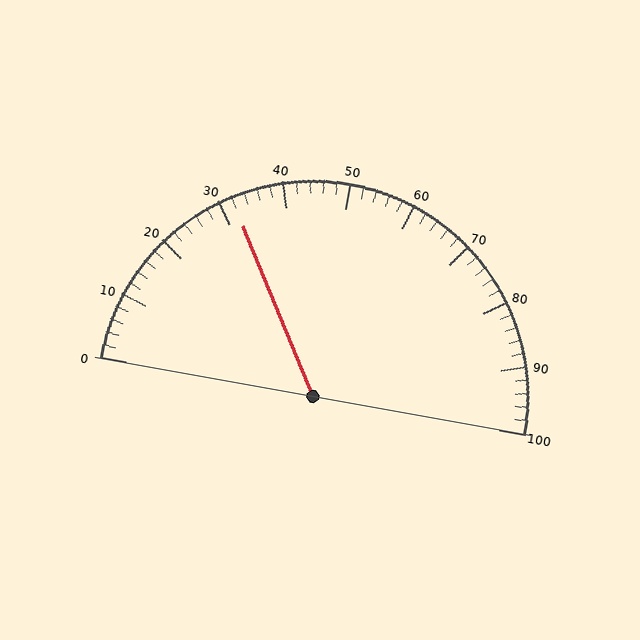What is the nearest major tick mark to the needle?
The nearest major tick mark is 30.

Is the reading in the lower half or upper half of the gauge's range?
The reading is in the lower half of the range (0 to 100).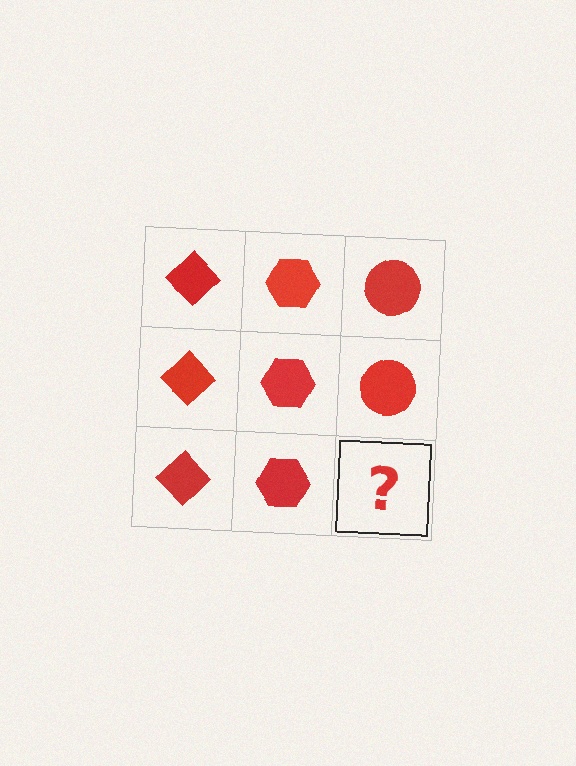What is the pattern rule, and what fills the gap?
The rule is that each column has a consistent shape. The gap should be filled with a red circle.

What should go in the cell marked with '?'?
The missing cell should contain a red circle.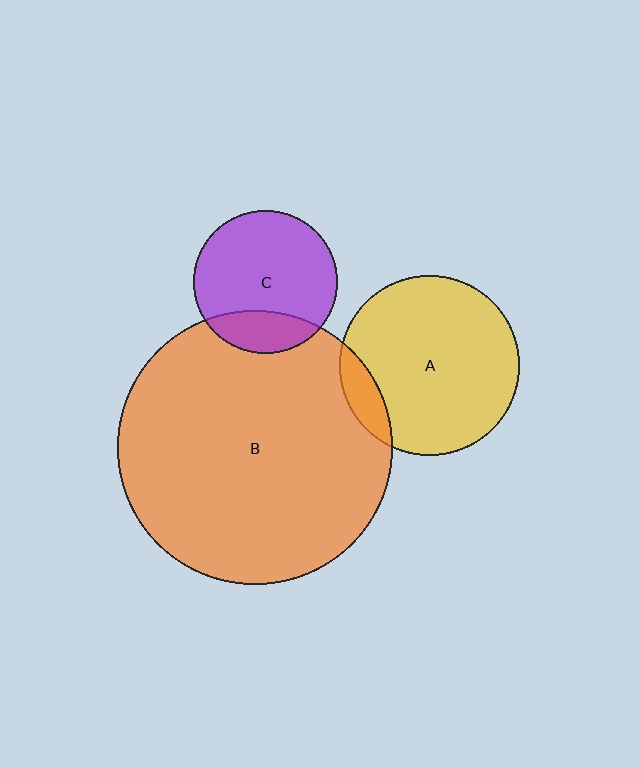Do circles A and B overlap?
Yes.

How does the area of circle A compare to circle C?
Approximately 1.6 times.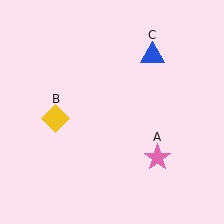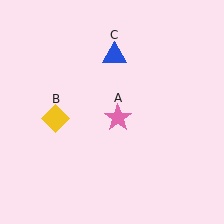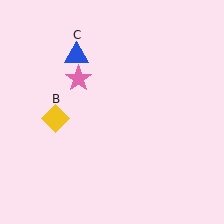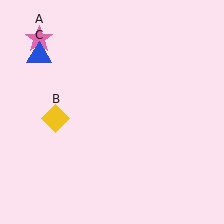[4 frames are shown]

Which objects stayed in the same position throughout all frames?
Yellow diamond (object B) remained stationary.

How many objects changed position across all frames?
2 objects changed position: pink star (object A), blue triangle (object C).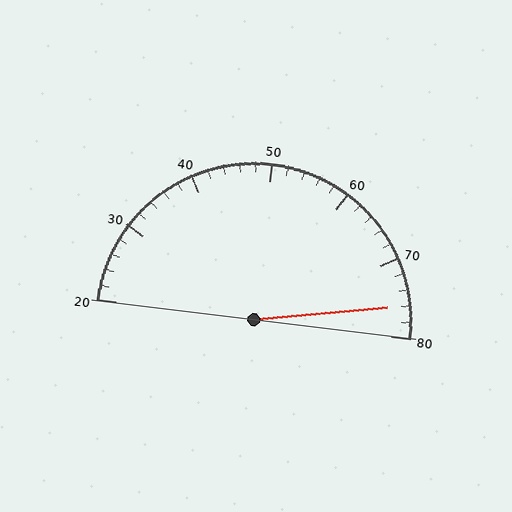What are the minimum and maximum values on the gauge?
The gauge ranges from 20 to 80.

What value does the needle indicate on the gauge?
The needle indicates approximately 76.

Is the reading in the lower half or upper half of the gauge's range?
The reading is in the upper half of the range (20 to 80).